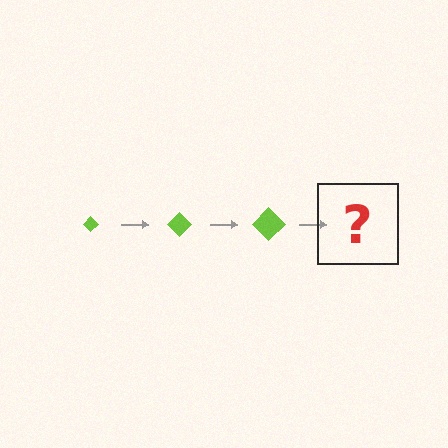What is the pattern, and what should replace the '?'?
The pattern is that the diamond gets progressively larger each step. The '?' should be a lime diamond, larger than the previous one.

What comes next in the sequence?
The next element should be a lime diamond, larger than the previous one.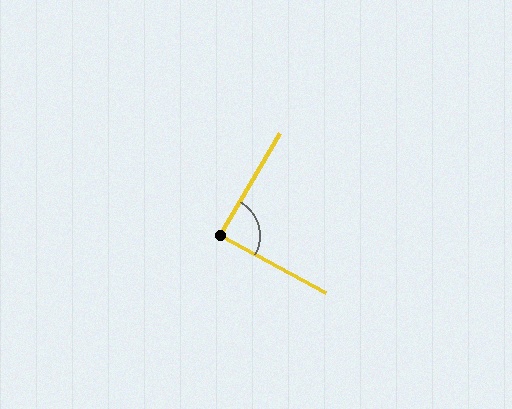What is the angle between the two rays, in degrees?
Approximately 88 degrees.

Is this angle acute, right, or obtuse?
It is approximately a right angle.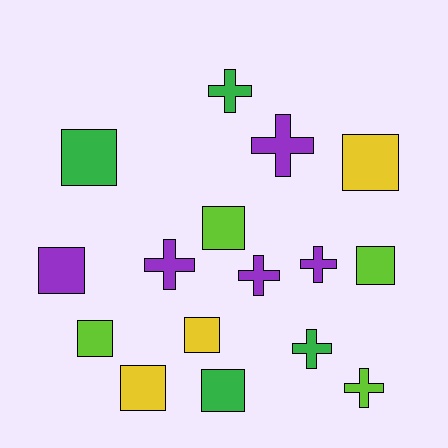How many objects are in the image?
There are 16 objects.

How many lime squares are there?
There are 3 lime squares.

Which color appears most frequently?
Purple, with 5 objects.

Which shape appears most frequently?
Square, with 9 objects.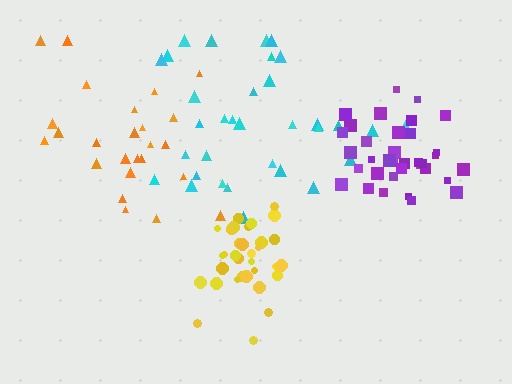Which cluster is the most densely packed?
Yellow.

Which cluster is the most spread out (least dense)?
Cyan.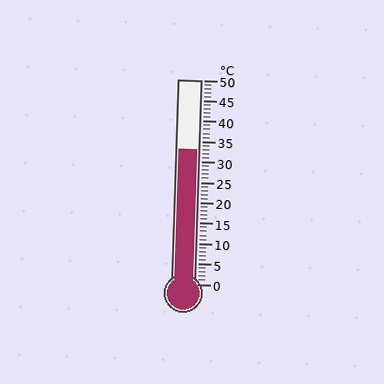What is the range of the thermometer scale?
The thermometer scale ranges from 0°C to 50°C.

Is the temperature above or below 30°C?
The temperature is above 30°C.